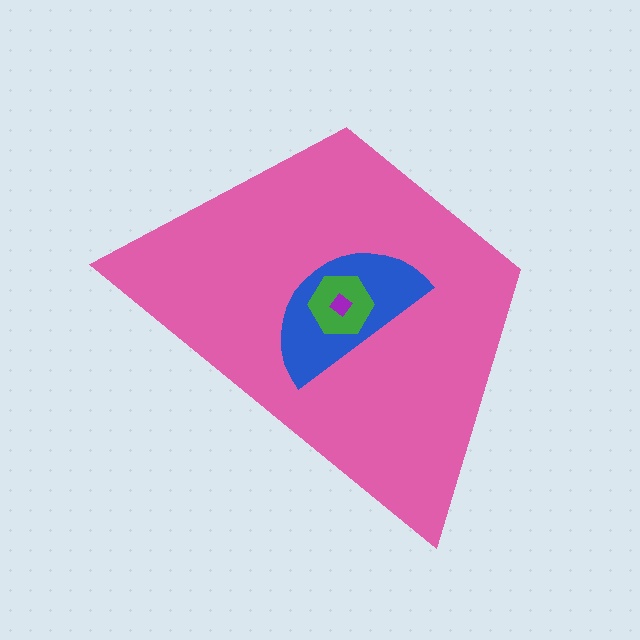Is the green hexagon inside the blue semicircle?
Yes.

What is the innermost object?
The purple diamond.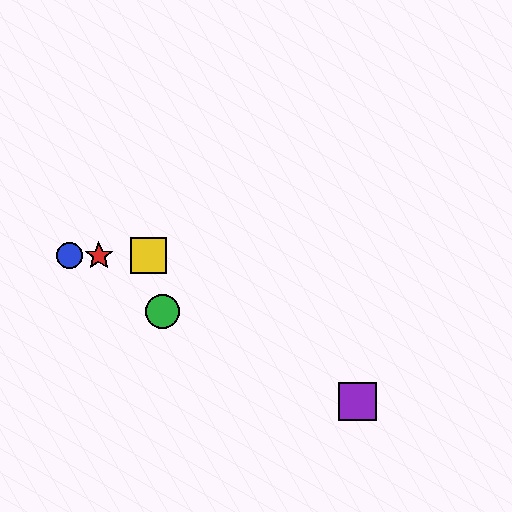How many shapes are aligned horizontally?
3 shapes (the red star, the blue circle, the yellow square) are aligned horizontally.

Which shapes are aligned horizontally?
The red star, the blue circle, the yellow square are aligned horizontally.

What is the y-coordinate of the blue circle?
The blue circle is at y≈256.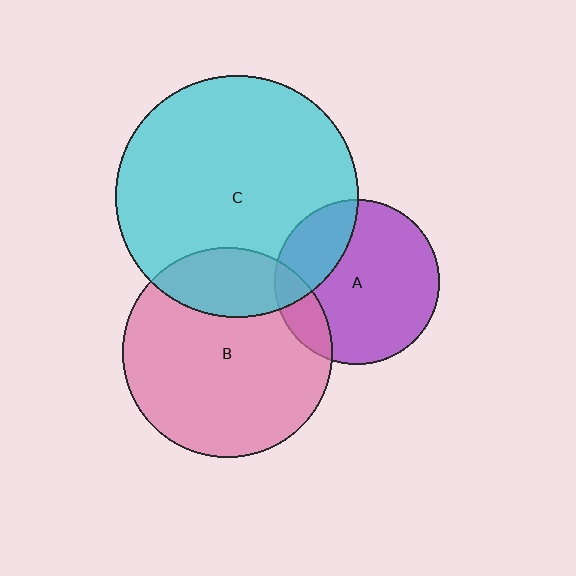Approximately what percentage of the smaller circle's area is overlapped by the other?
Approximately 25%.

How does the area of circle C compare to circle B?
Approximately 1.3 times.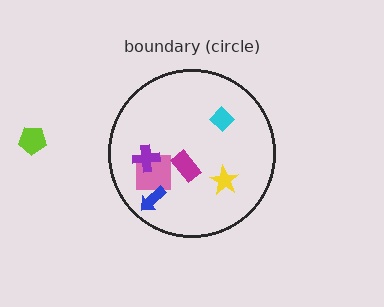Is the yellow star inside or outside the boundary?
Inside.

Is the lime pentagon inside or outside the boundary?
Outside.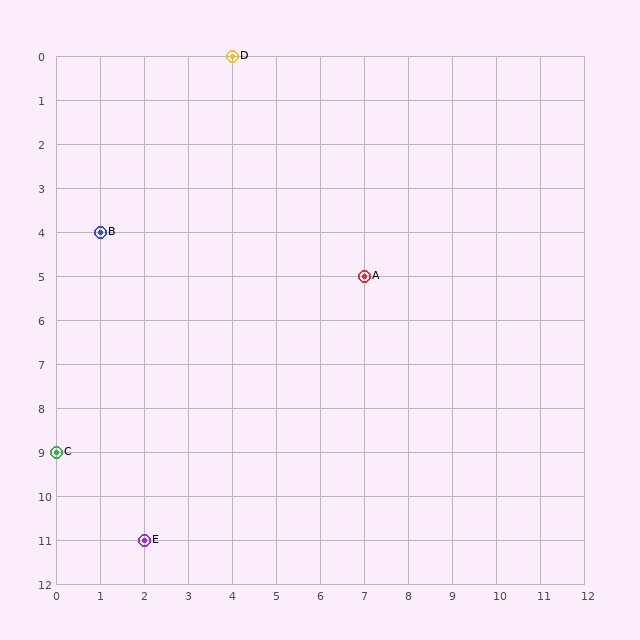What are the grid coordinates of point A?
Point A is at grid coordinates (7, 5).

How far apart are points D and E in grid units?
Points D and E are 2 columns and 11 rows apart (about 11.2 grid units diagonally).